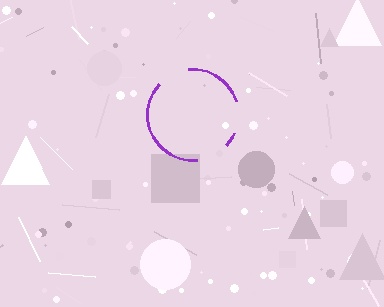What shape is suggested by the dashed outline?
The dashed outline suggests a circle.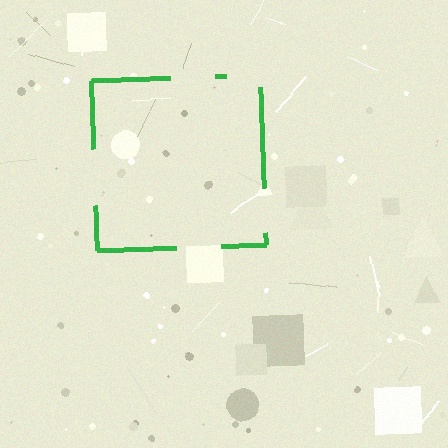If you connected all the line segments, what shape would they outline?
They would outline a square.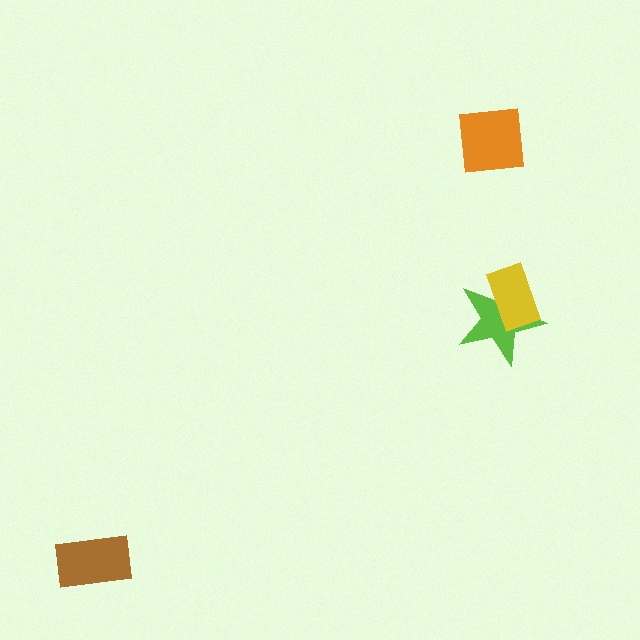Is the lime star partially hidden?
Yes, it is partially covered by another shape.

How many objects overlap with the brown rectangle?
0 objects overlap with the brown rectangle.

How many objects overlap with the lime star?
1 object overlaps with the lime star.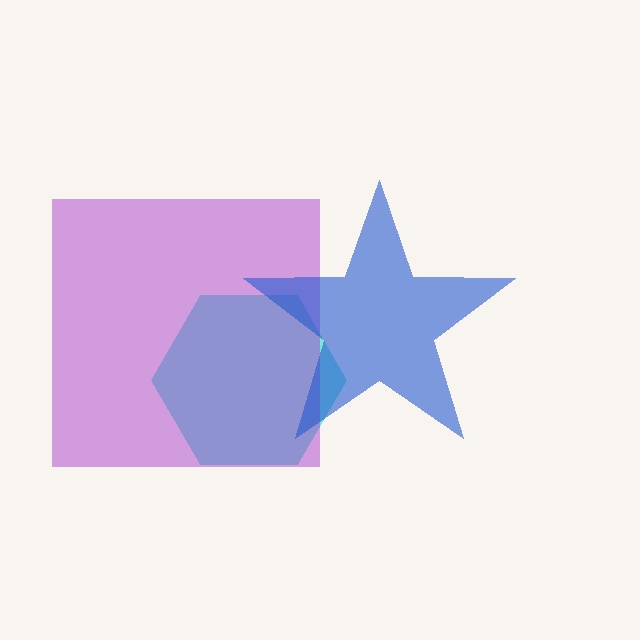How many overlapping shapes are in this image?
There are 3 overlapping shapes in the image.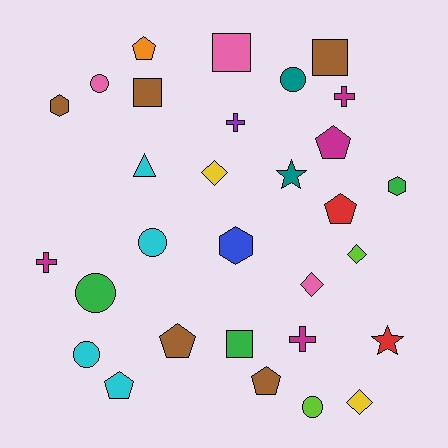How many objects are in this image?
There are 30 objects.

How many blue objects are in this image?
There is 1 blue object.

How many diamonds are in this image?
There are 4 diamonds.